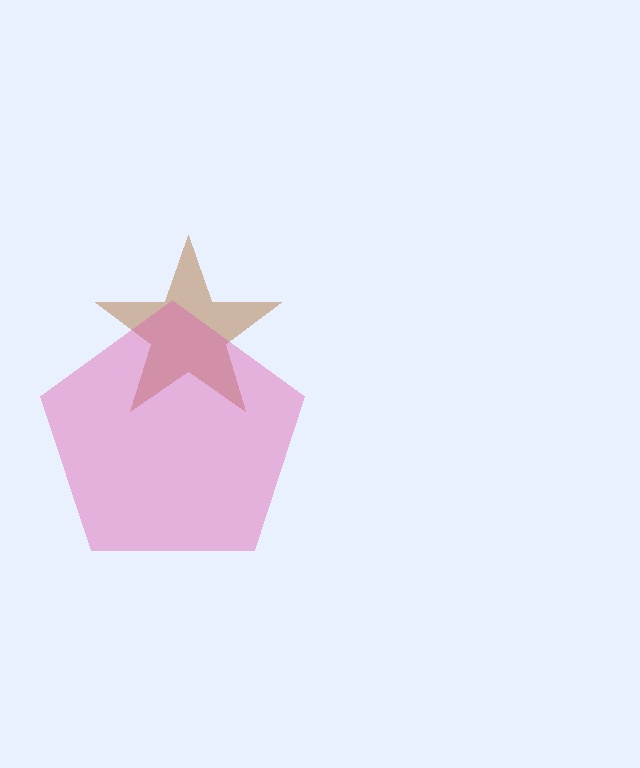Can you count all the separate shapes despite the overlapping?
Yes, there are 2 separate shapes.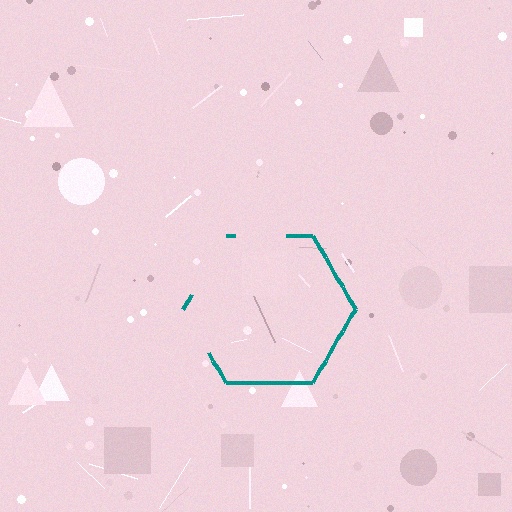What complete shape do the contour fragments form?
The contour fragments form a hexagon.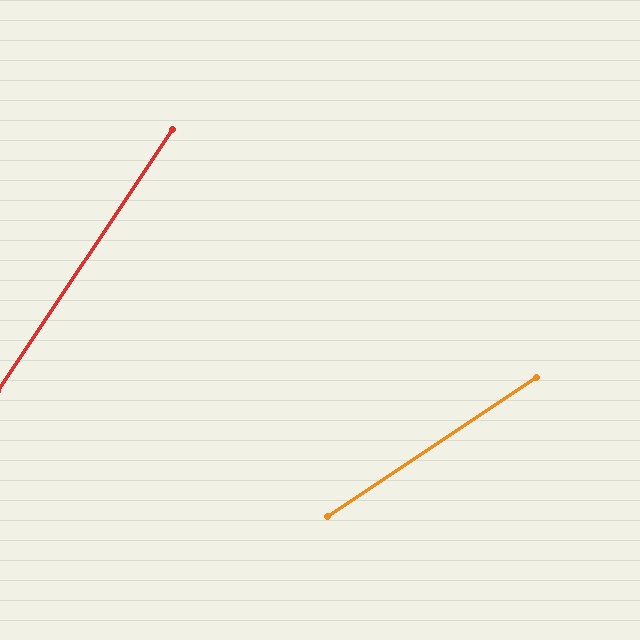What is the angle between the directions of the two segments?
Approximately 23 degrees.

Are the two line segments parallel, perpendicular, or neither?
Neither parallel nor perpendicular — they differ by about 23°.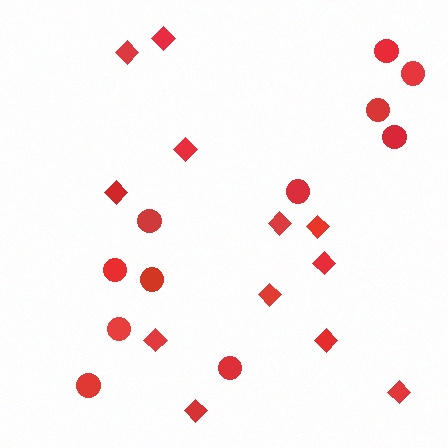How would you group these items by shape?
There are 2 groups: one group of diamonds (12) and one group of circles (11).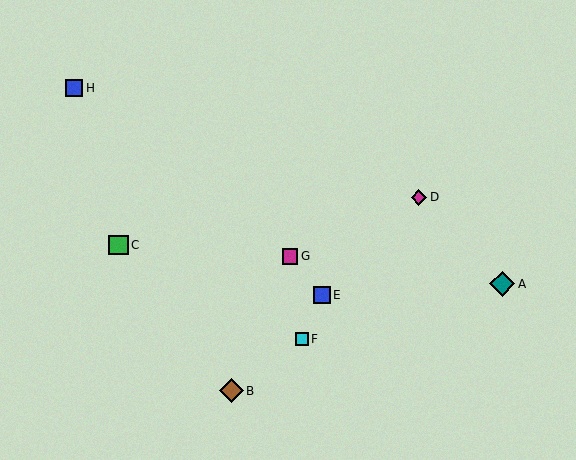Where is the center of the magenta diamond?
The center of the magenta diamond is at (419, 197).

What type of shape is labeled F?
Shape F is a cyan square.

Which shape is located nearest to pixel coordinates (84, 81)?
The blue square (labeled H) at (74, 88) is nearest to that location.